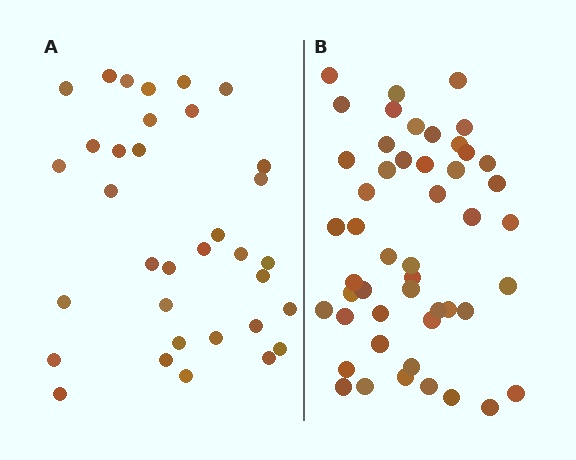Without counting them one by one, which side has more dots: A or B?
Region B (the right region) has more dots.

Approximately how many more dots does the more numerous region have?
Region B has approximately 15 more dots than region A.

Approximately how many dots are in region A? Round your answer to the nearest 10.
About 30 dots. (The exact count is 34, which rounds to 30.)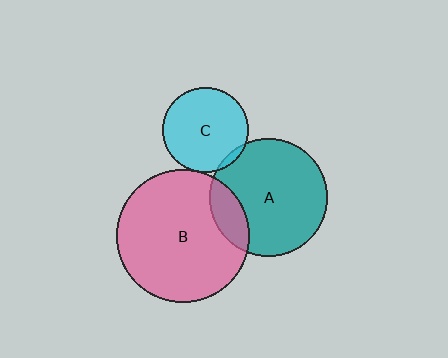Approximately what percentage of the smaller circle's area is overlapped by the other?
Approximately 5%.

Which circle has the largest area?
Circle B (pink).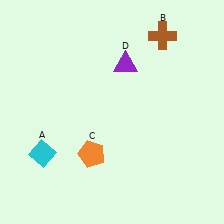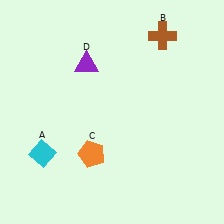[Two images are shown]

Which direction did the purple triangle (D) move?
The purple triangle (D) moved left.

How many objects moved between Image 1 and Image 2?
1 object moved between the two images.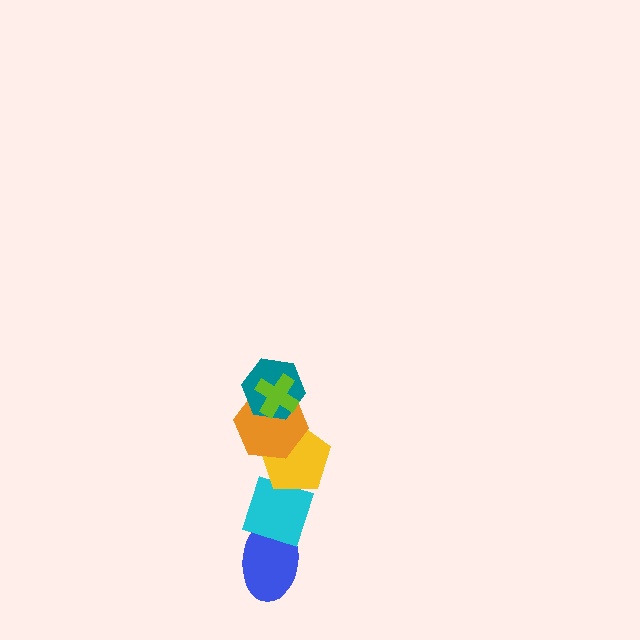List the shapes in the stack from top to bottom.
From top to bottom: the lime cross, the teal hexagon, the orange hexagon, the yellow pentagon, the cyan diamond, the blue ellipse.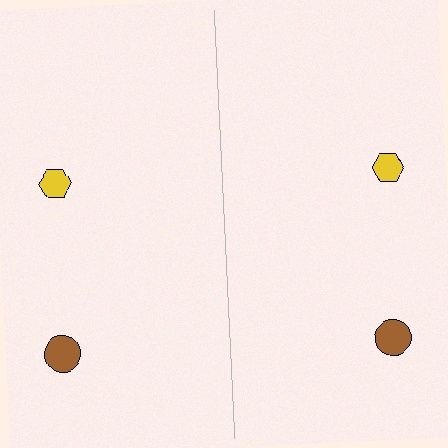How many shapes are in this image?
There are 4 shapes in this image.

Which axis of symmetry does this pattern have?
The pattern has a vertical axis of symmetry running through the center of the image.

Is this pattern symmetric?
Yes, this pattern has bilateral (reflection) symmetry.